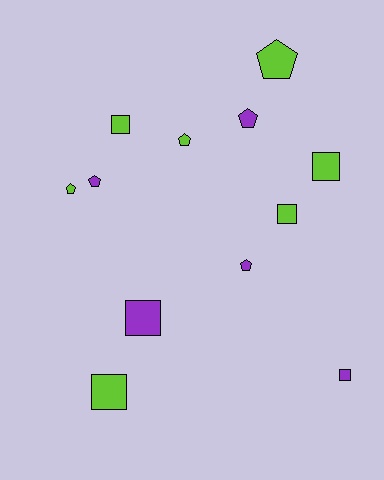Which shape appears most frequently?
Pentagon, with 6 objects.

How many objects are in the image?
There are 12 objects.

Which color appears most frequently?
Lime, with 7 objects.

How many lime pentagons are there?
There are 3 lime pentagons.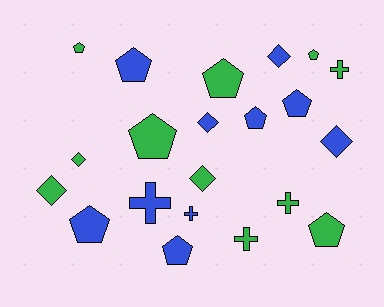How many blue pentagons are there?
There are 5 blue pentagons.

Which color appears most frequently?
Green, with 11 objects.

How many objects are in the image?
There are 21 objects.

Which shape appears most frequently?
Pentagon, with 10 objects.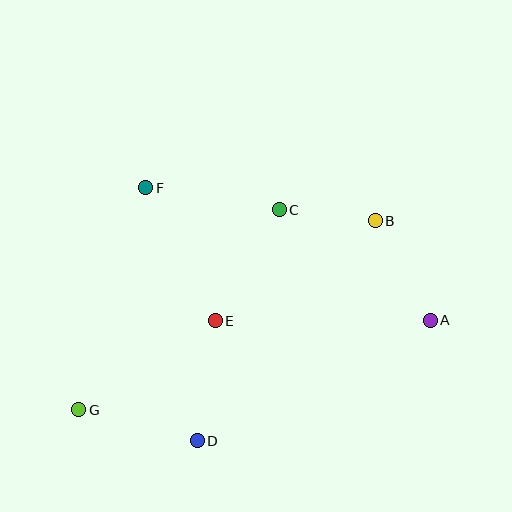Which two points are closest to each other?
Points B and C are closest to each other.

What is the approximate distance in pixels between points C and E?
The distance between C and E is approximately 128 pixels.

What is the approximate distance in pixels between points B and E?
The distance between B and E is approximately 189 pixels.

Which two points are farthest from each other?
Points A and G are farthest from each other.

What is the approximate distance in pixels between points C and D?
The distance between C and D is approximately 245 pixels.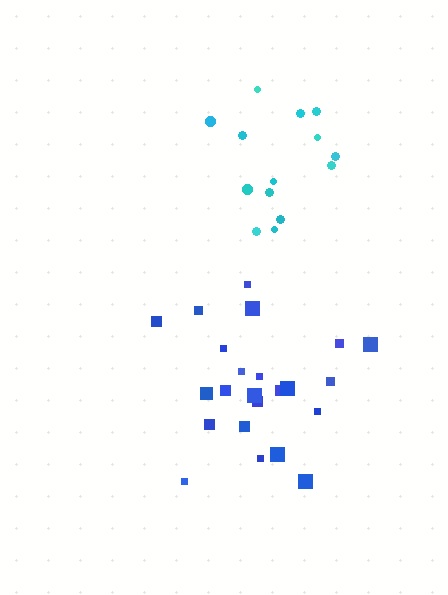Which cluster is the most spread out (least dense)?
Blue.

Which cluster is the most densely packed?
Cyan.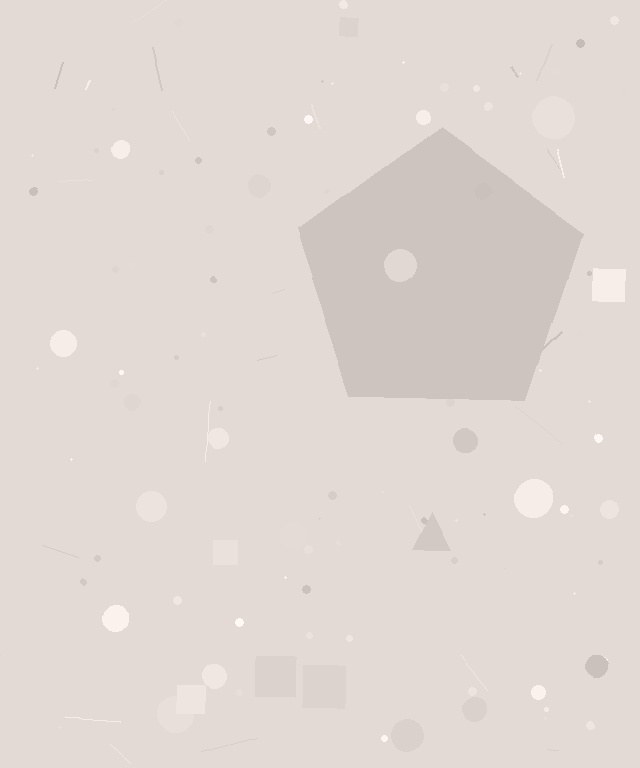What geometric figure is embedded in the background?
A pentagon is embedded in the background.